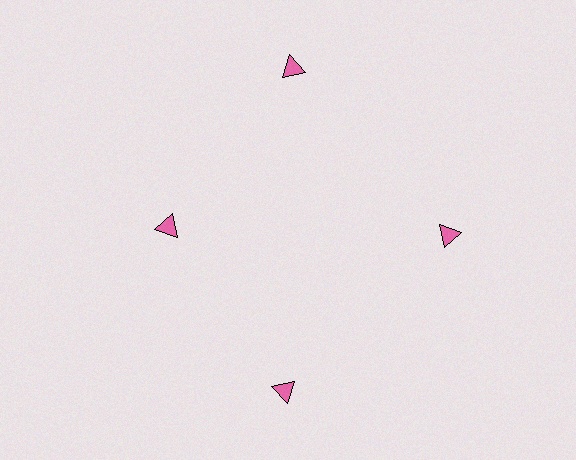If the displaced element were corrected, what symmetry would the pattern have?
It would have 4-fold rotational symmetry — the pattern would map onto itself every 90 degrees.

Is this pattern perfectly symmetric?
No. The 4 pink triangles are arranged in a ring, but one element near the 9 o'clock position is pulled inward toward the center, breaking the 4-fold rotational symmetry.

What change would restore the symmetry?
The symmetry would be restored by moving it outward, back onto the ring so that all 4 triangles sit at equal angles and equal distance from the center.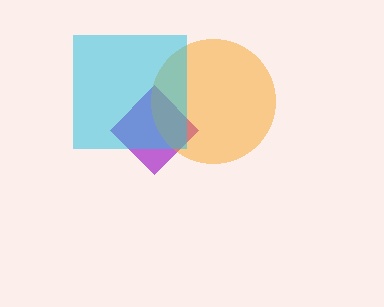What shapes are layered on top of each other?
The layered shapes are: a purple diamond, an orange circle, a cyan square.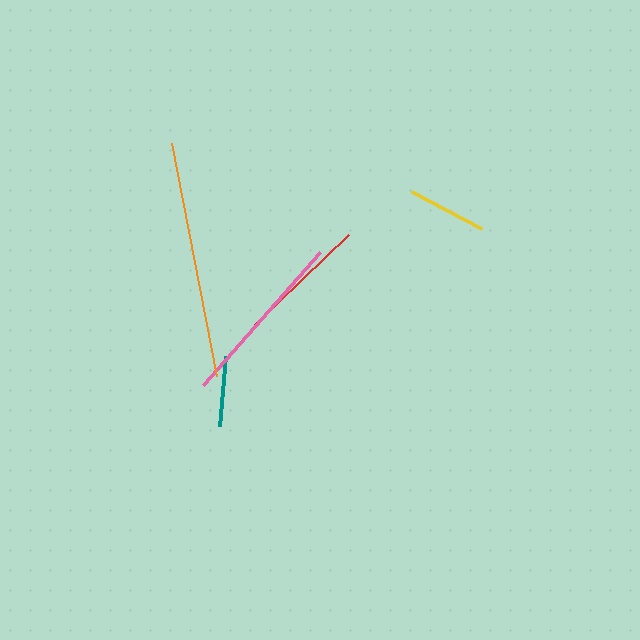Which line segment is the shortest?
The teal line is the shortest at approximately 71 pixels.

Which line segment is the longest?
The orange line is the longest at approximately 237 pixels.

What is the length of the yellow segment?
The yellow segment is approximately 80 pixels long.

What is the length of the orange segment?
The orange segment is approximately 237 pixels long.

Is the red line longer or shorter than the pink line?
The pink line is longer than the red line.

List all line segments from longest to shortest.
From longest to shortest: orange, pink, red, yellow, teal.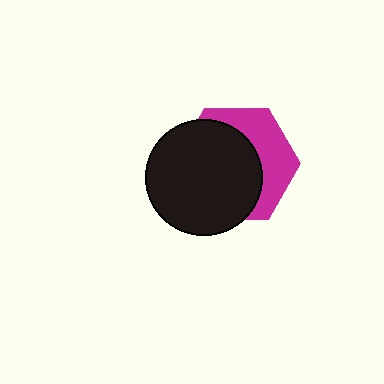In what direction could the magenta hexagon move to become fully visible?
The magenta hexagon could move toward the upper-right. That would shift it out from behind the black circle entirely.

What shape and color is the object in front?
The object in front is a black circle.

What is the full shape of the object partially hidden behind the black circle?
The partially hidden object is a magenta hexagon.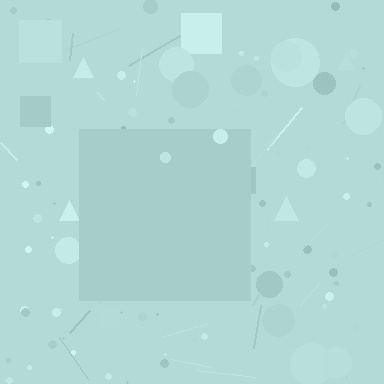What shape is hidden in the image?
A square is hidden in the image.